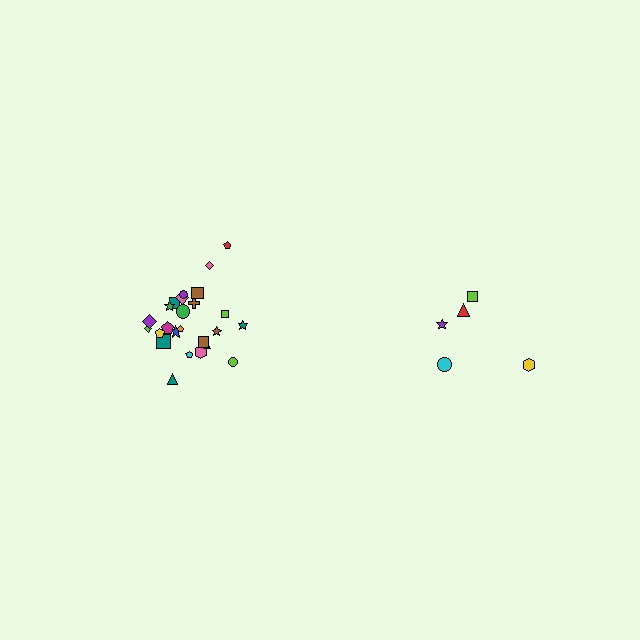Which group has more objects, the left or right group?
The left group.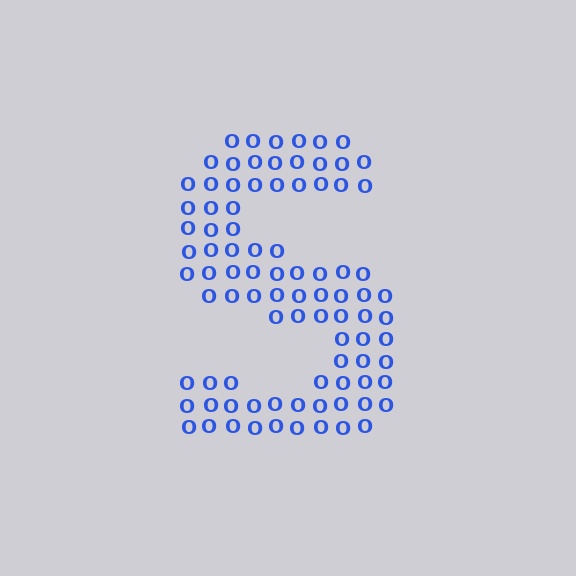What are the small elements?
The small elements are letter O's.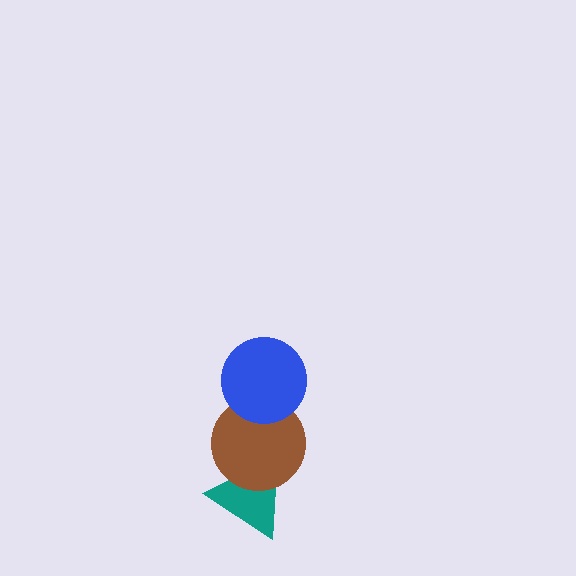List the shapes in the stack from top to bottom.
From top to bottom: the blue circle, the brown circle, the teal triangle.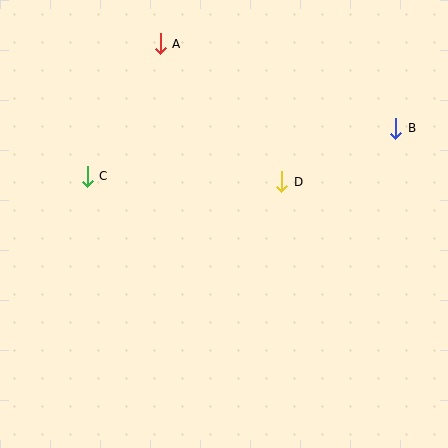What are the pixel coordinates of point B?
Point B is at (396, 128).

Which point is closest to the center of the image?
Point D at (282, 182) is closest to the center.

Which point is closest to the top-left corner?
Point A is closest to the top-left corner.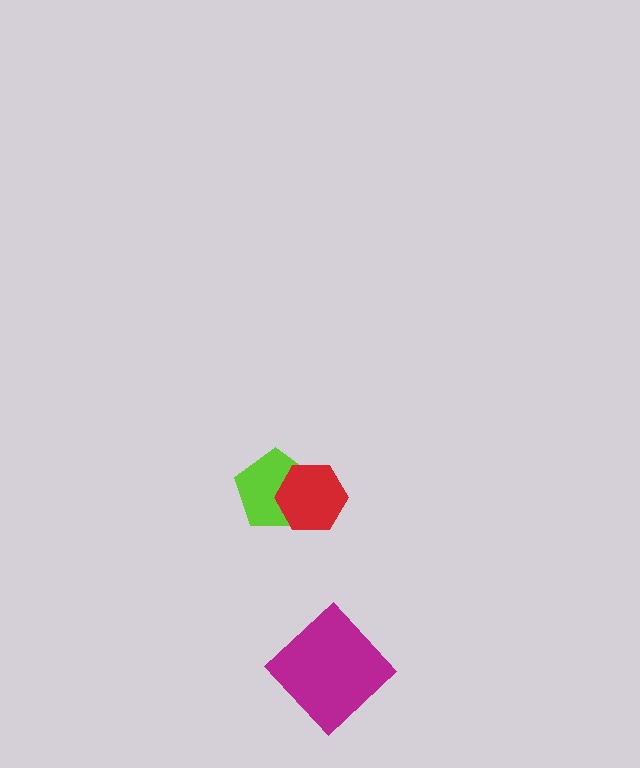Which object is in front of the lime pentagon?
The red hexagon is in front of the lime pentagon.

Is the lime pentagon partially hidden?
Yes, it is partially covered by another shape.